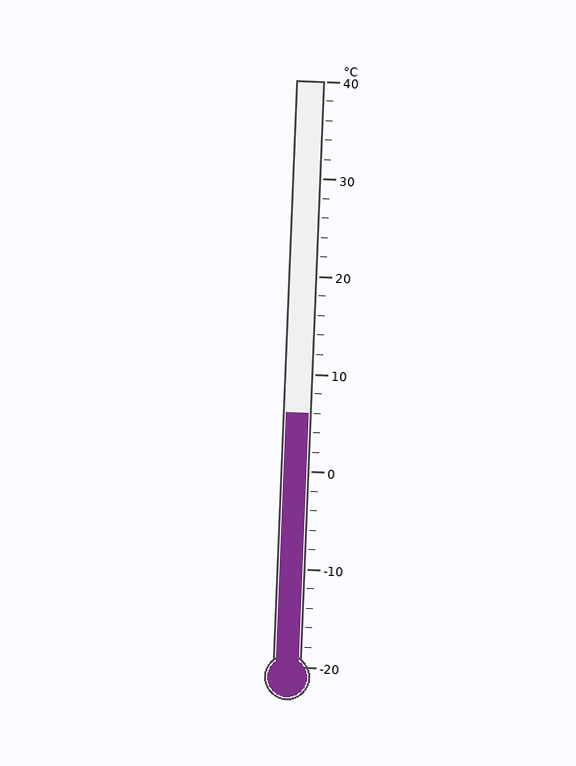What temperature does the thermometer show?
The thermometer shows approximately 6°C.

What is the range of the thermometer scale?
The thermometer scale ranges from -20°C to 40°C.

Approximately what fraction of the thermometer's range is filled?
The thermometer is filled to approximately 45% of its range.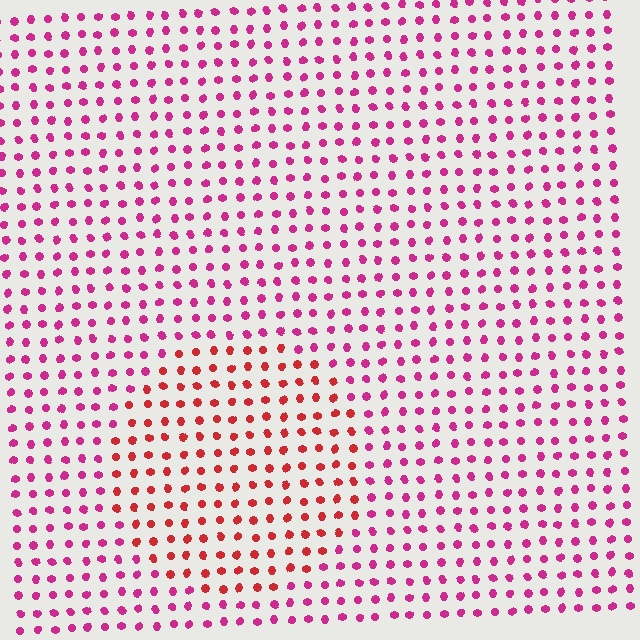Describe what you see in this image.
The image is filled with small magenta elements in a uniform arrangement. A circle-shaped region is visible where the elements are tinted to a slightly different hue, forming a subtle color boundary.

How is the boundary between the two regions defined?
The boundary is defined purely by a slight shift in hue (about 34 degrees). Spacing, size, and orientation are identical on both sides.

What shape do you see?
I see a circle.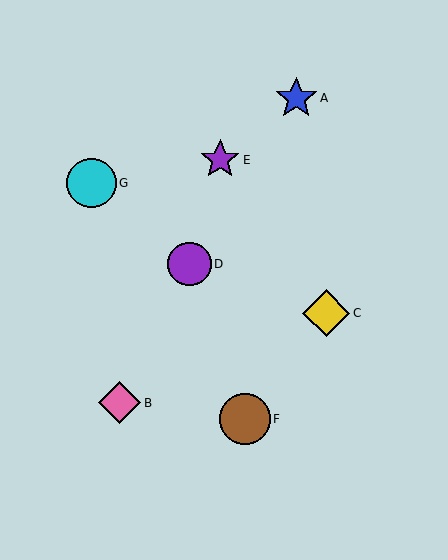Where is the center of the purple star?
The center of the purple star is at (220, 160).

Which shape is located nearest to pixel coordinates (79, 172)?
The cyan circle (labeled G) at (91, 183) is nearest to that location.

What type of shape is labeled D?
Shape D is a purple circle.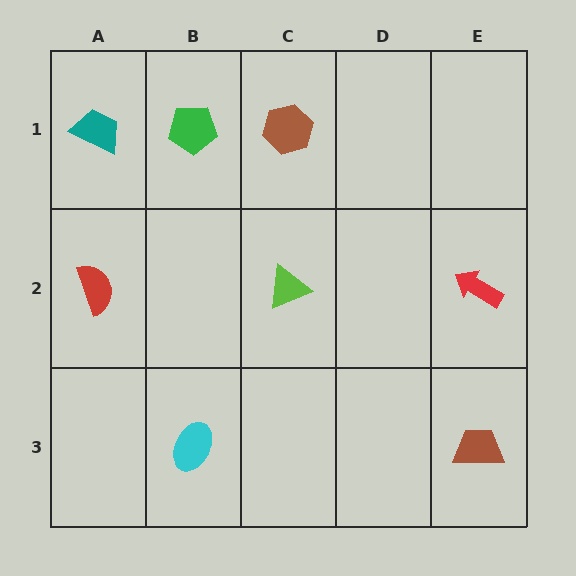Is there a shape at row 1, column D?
No, that cell is empty.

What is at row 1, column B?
A green pentagon.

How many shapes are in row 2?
3 shapes.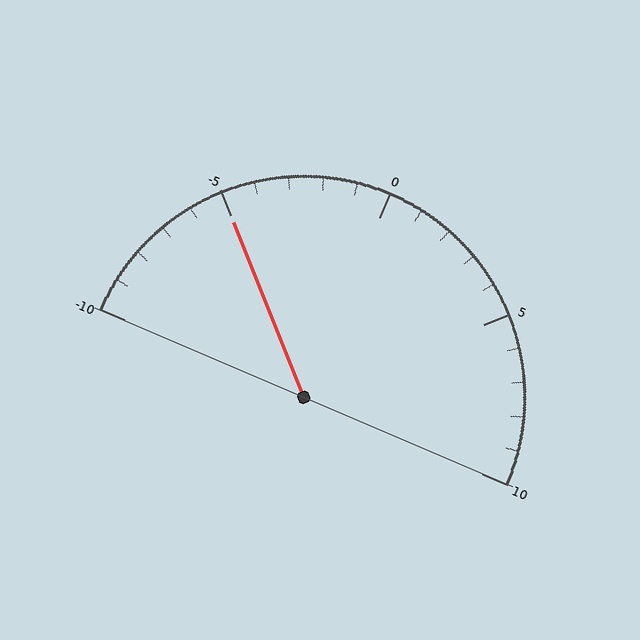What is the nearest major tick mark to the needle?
The nearest major tick mark is -5.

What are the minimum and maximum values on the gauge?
The gauge ranges from -10 to 10.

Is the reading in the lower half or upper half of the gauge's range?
The reading is in the lower half of the range (-10 to 10).